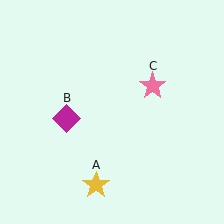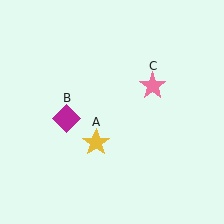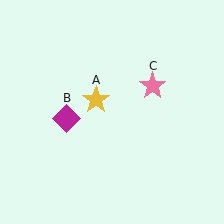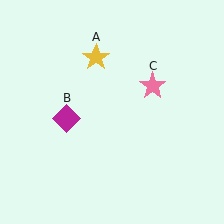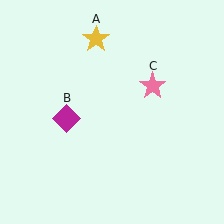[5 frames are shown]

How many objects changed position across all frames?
1 object changed position: yellow star (object A).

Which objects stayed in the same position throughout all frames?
Magenta diamond (object B) and pink star (object C) remained stationary.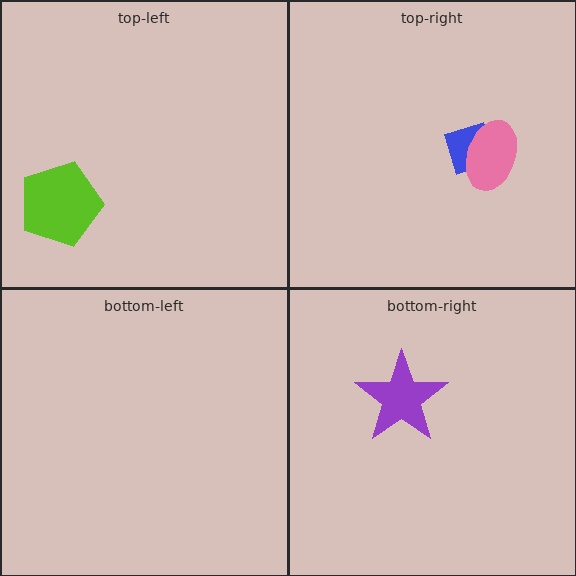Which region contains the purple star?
The bottom-right region.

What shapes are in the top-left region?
The lime pentagon.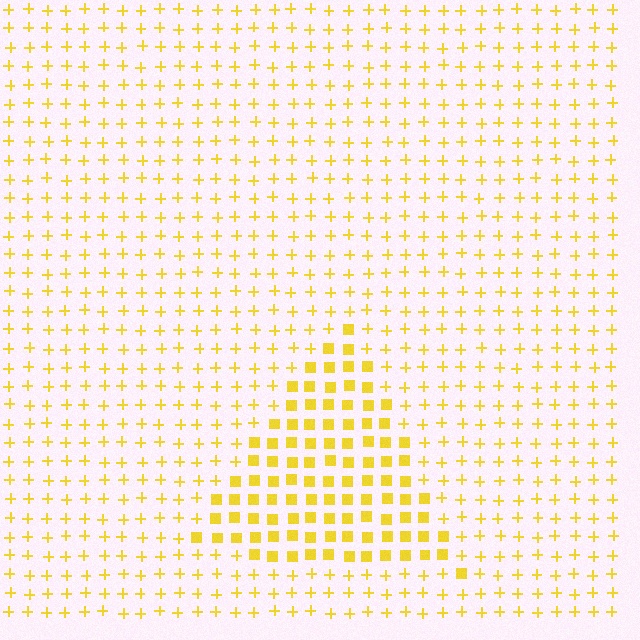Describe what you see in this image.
The image is filled with small yellow elements arranged in a uniform grid. A triangle-shaped region contains squares, while the surrounding area contains plus signs. The boundary is defined purely by the change in element shape.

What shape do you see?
I see a triangle.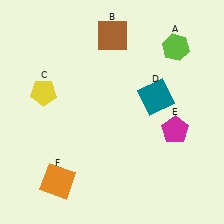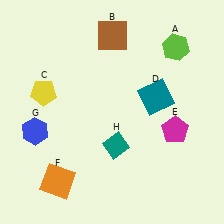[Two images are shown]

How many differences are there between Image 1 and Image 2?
There are 2 differences between the two images.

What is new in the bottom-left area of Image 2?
A blue hexagon (G) was added in the bottom-left area of Image 2.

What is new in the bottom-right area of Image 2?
A teal diamond (H) was added in the bottom-right area of Image 2.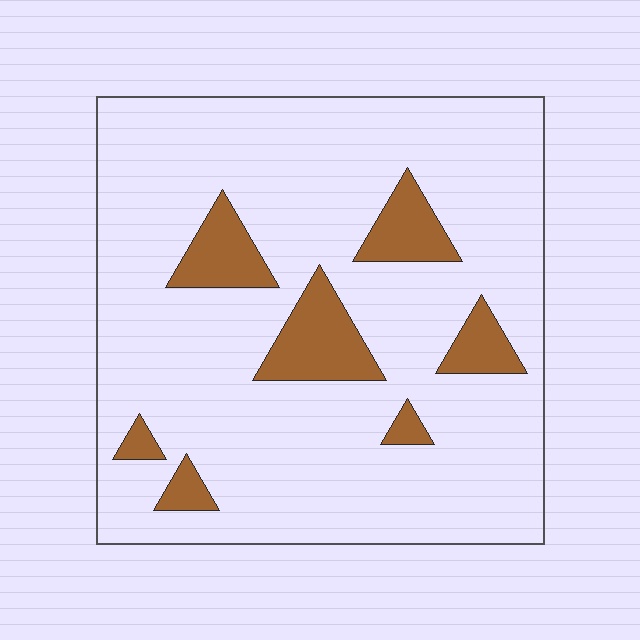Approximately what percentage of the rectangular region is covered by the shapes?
Approximately 15%.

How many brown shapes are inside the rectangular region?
7.